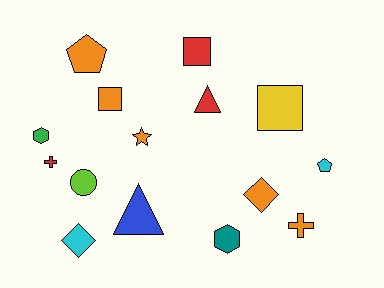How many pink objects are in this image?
There are no pink objects.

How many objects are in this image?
There are 15 objects.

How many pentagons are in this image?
There are 2 pentagons.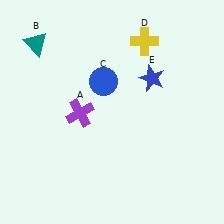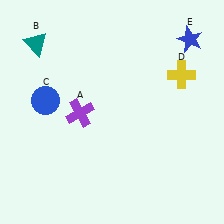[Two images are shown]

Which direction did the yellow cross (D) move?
The yellow cross (D) moved right.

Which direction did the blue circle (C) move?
The blue circle (C) moved left.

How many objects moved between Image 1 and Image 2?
3 objects moved between the two images.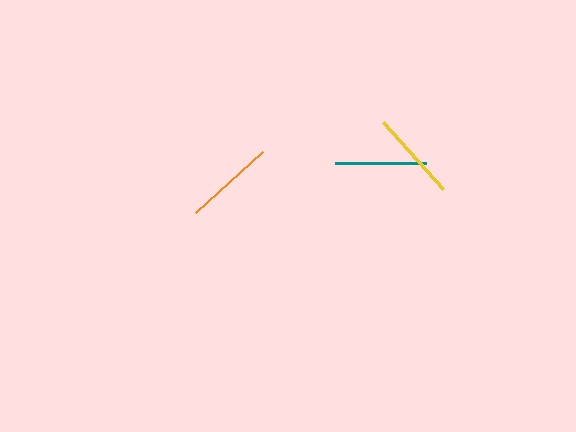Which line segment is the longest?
The teal line is the longest at approximately 91 pixels.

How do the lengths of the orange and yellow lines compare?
The orange and yellow lines are approximately the same length.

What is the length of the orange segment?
The orange segment is approximately 90 pixels long.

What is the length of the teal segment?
The teal segment is approximately 91 pixels long.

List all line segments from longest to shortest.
From longest to shortest: teal, orange, yellow.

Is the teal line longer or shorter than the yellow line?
The teal line is longer than the yellow line.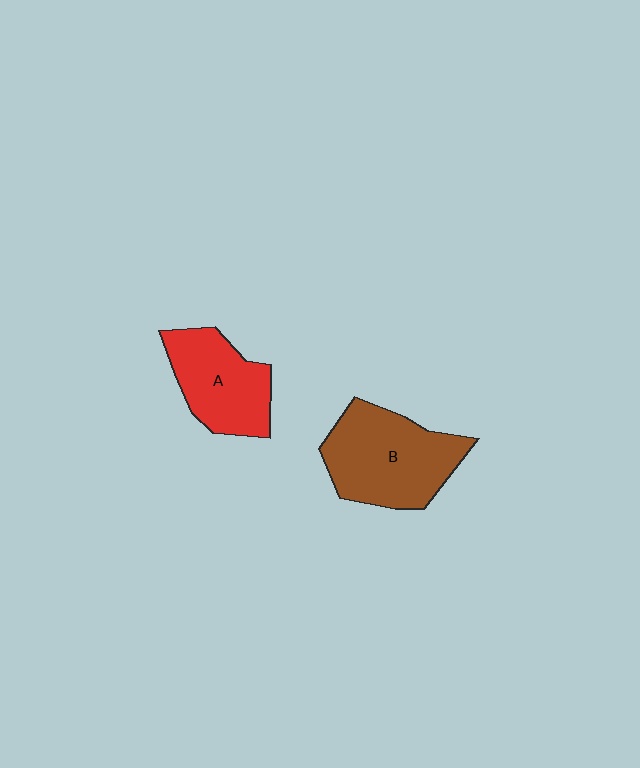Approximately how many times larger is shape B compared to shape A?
Approximately 1.3 times.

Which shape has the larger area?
Shape B (brown).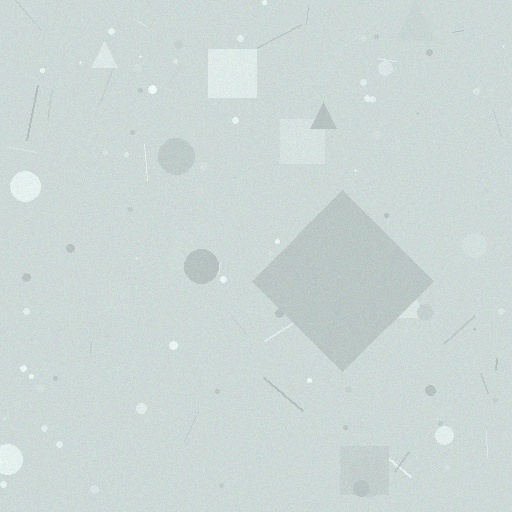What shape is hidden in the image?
A diamond is hidden in the image.